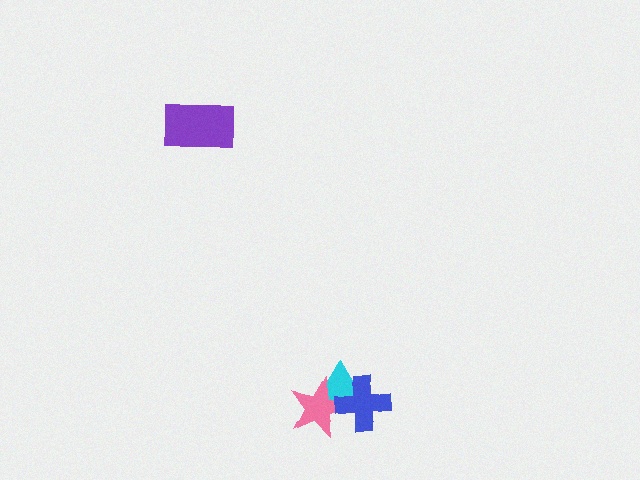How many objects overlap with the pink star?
2 objects overlap with the pink star.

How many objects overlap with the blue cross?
2 objects overlap with the blue cross.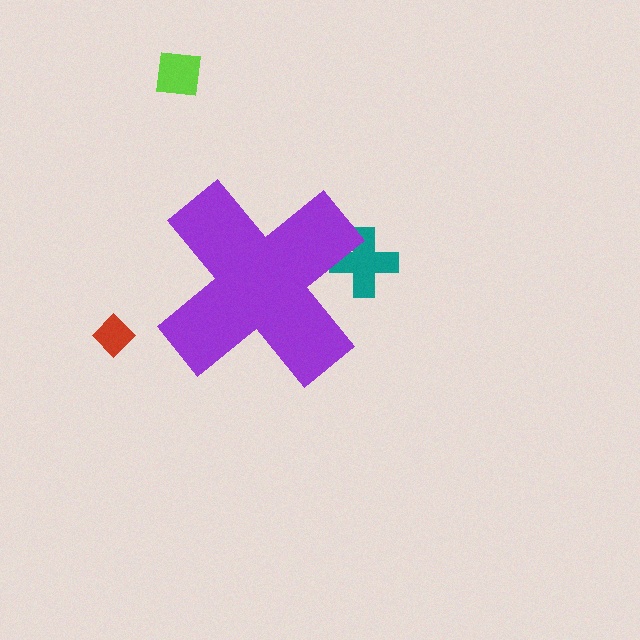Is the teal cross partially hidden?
Yes, the teal cross is partially hidden behind the purple cross.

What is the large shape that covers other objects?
A purple cross.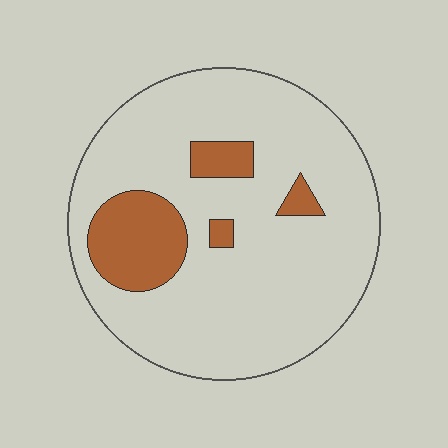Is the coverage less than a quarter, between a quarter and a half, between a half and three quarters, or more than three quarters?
Less than a quarter.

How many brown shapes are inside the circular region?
4.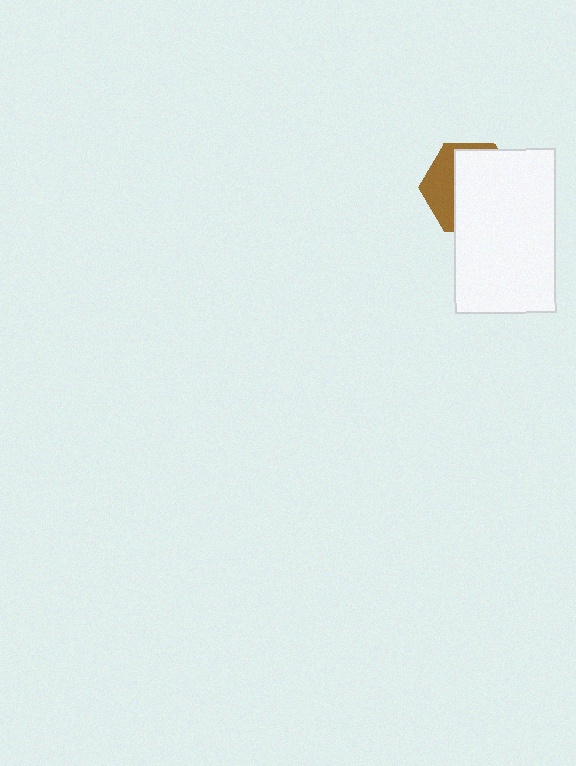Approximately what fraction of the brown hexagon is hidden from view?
Roughly 66% of the brown hexagon is hidden behind the white rectangle.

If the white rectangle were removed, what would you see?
You would see the complete brown hexagon.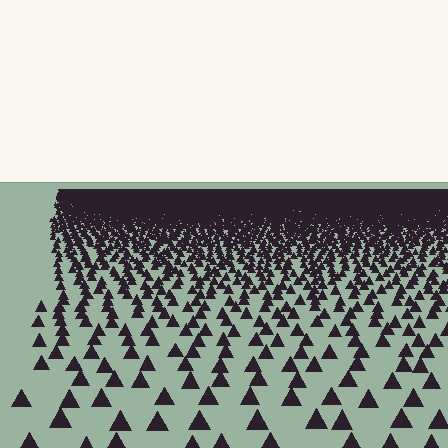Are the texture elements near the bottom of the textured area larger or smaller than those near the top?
Larger. Near the bottom, elements are closer to the viewer and appear at a bigger on-screen size.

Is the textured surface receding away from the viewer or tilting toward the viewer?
The surface is receding away from the viewer. Texture elements get smaller and denser toward the top.